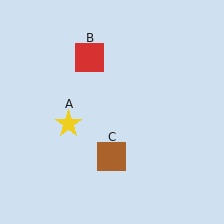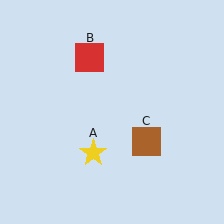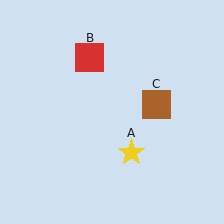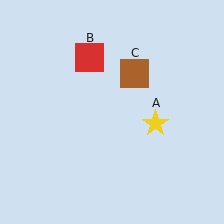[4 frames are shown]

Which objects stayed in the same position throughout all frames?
Red square (object B) remained stationary.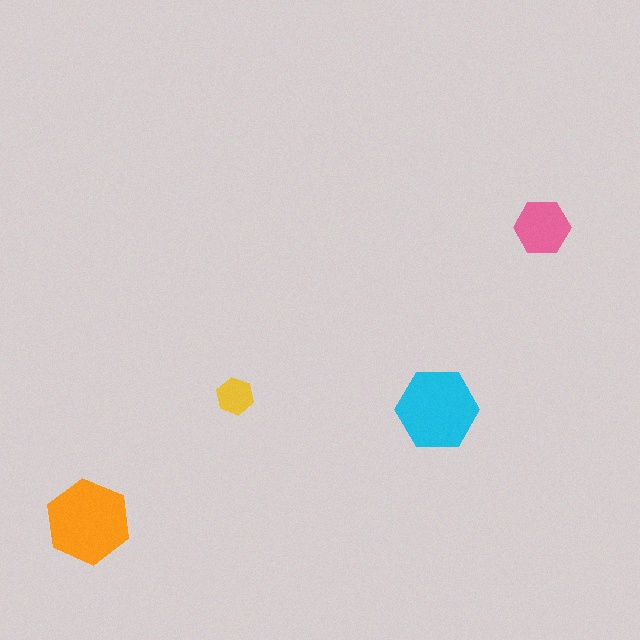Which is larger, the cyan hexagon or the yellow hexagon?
The cyan one.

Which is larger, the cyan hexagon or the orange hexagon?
The orange one.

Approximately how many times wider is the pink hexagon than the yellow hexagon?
About 1.5 times wider.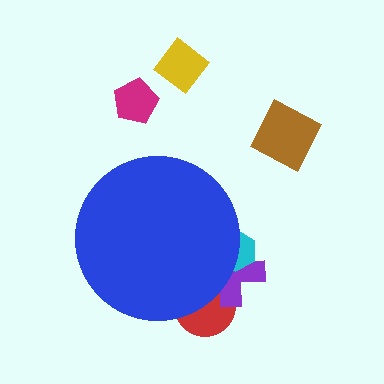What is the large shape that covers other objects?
A blue circle.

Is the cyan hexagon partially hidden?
Yes, the cyan hexagon is partially hidden behind the blue circle.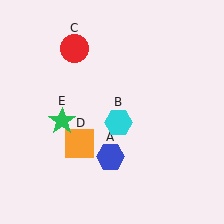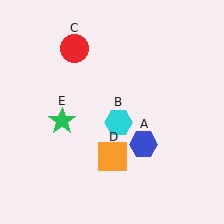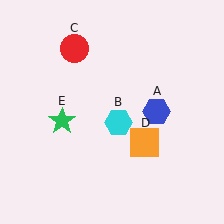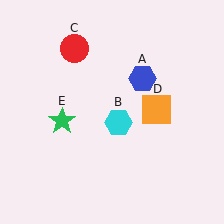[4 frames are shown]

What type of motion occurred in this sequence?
The blue hexagon (object A), orange square (object D) rotated counterclockwise around the center of the scene.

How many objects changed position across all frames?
2 objects changed position: blue hexagon (object A), orange square (object D).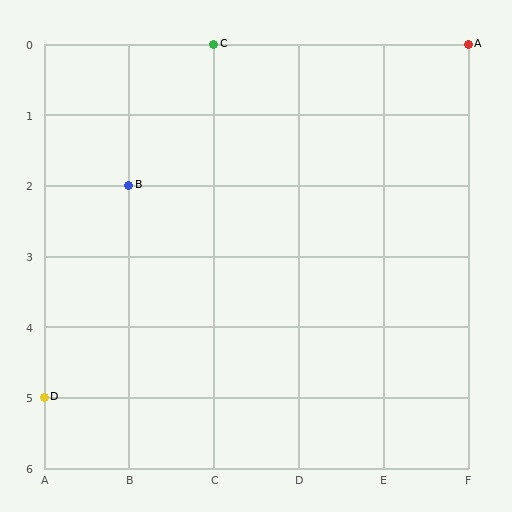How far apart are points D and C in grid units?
Points D and C are 2 columns and 5 rows apart (about 5.4 grid units diagonally).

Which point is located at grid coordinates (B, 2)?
Point B is at (B, 2).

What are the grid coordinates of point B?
Point B is at grid coordinates (B, 2).